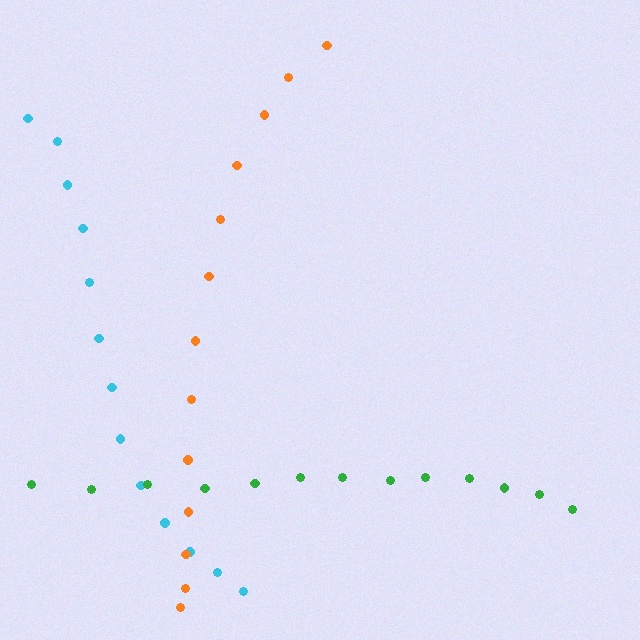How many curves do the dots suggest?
There are 3 distinct paths.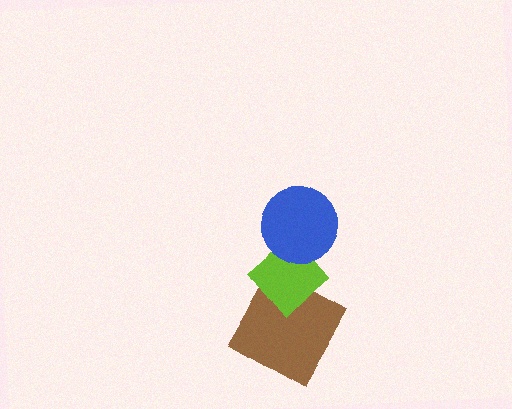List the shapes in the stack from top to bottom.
From top to bottom: the blue circle, the lime diamond, the brown square.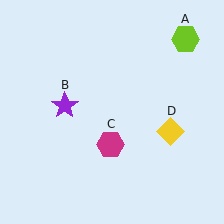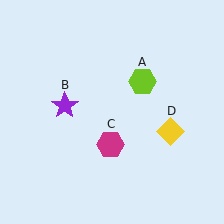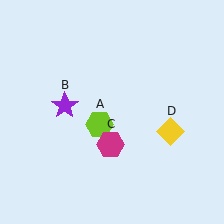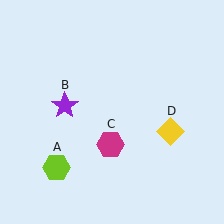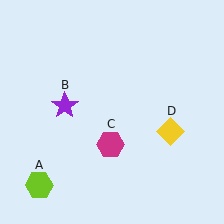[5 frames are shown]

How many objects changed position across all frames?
1 object changed position: lime hexagon (object A).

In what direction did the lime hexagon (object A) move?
The lime hexagon (object A) moved down and to the left.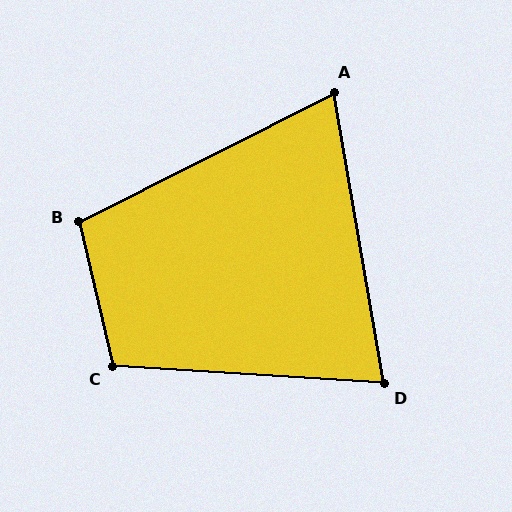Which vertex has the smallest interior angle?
A, at approximately 73 degrees.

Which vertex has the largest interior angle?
C, at approximately 107 degrees.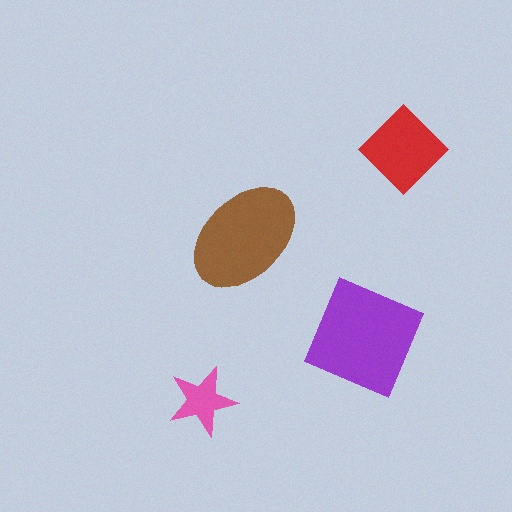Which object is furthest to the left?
The pink star is leftmost.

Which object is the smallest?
The pink star.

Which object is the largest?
The purple square.